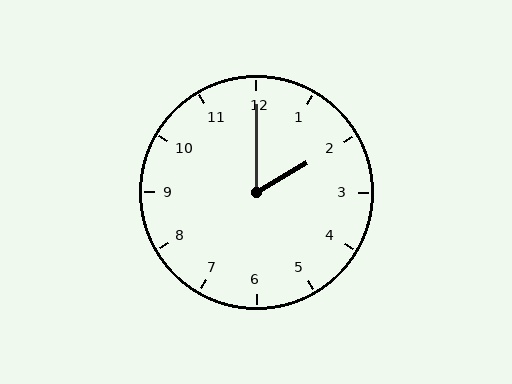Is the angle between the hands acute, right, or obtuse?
It is acute.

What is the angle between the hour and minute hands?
Approximately 60 degrees.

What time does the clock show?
2:00.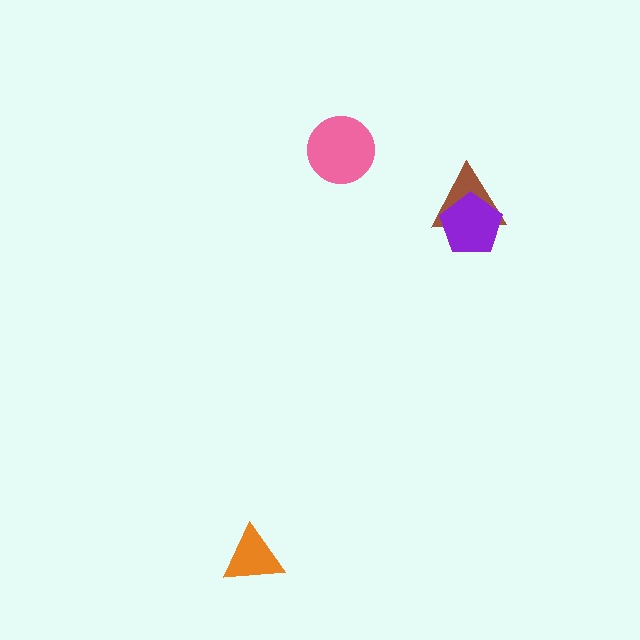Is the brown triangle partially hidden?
Yes, it is partially covered by another shape.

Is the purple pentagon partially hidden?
No, no other shape covers it.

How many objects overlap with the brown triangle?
1 object overlaps with the brown triangle.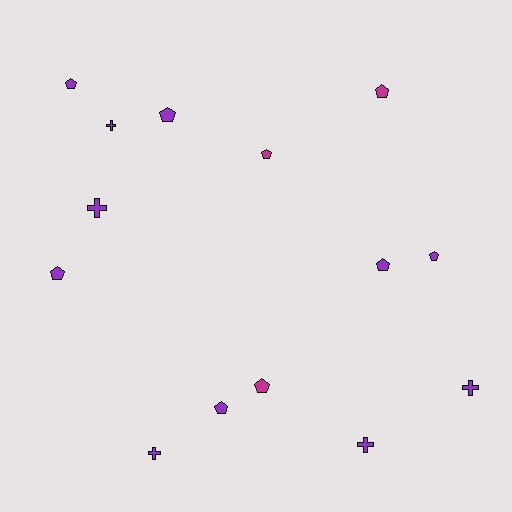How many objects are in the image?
There are 14 objects.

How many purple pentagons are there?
There are 6 purple pentagons.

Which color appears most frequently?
Purple, with 11 objects.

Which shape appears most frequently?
Pentagon, with 9 objects.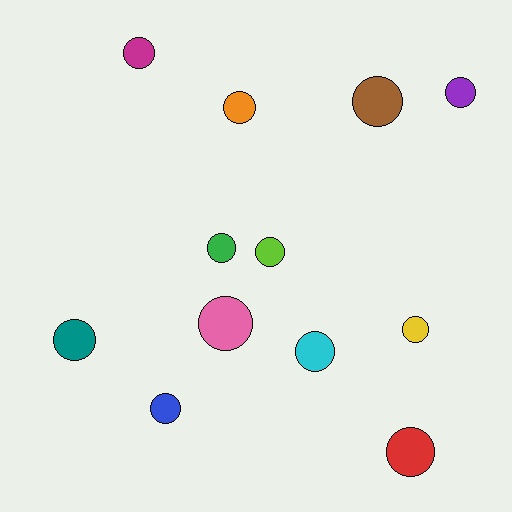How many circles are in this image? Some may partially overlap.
There are 12 circles.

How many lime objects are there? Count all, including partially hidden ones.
There is 1 lime object.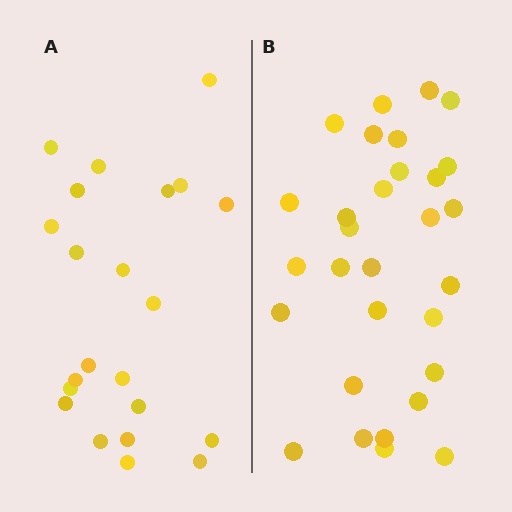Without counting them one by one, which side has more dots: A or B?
Region B (the right region) has more dots.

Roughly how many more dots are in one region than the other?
Region B has roughly 8 or so more dots than region A.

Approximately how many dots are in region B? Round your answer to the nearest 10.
About 30 dots.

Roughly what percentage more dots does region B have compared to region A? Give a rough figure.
About 35% more.